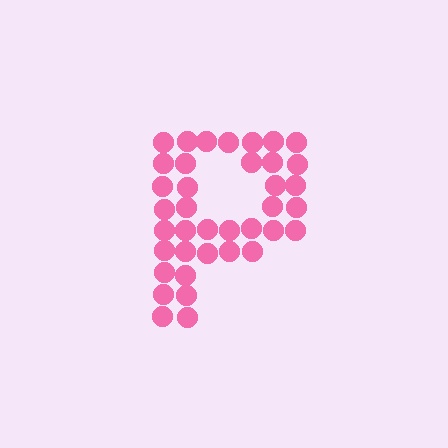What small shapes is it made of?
It is made of small circles.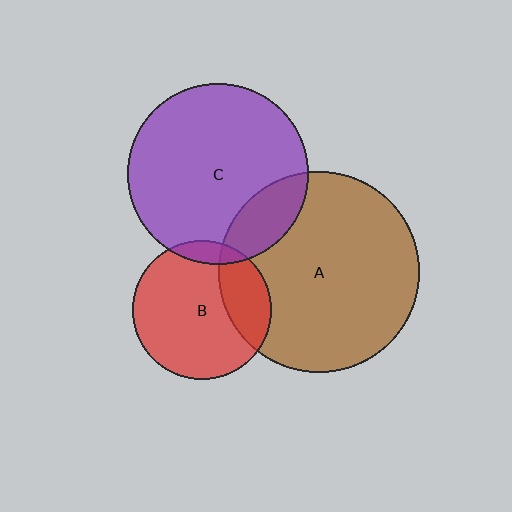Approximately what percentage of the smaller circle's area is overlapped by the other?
Approximately 25%.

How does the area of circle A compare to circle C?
Approximately 1.2 times.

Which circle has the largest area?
Circle A (brown).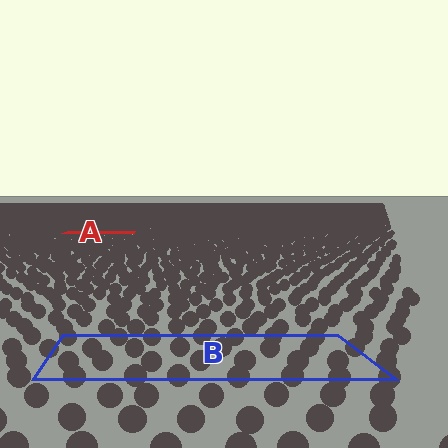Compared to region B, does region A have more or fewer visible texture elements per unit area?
Region A has more texture elements per unit area — they are packed more densely because it is farther away.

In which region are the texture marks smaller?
The texture marks are smaller in region A, because it is farther away.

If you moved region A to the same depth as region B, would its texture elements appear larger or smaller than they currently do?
They would appear larger. At a closer depth, the same texture elements are projected at a bigger on-screen size.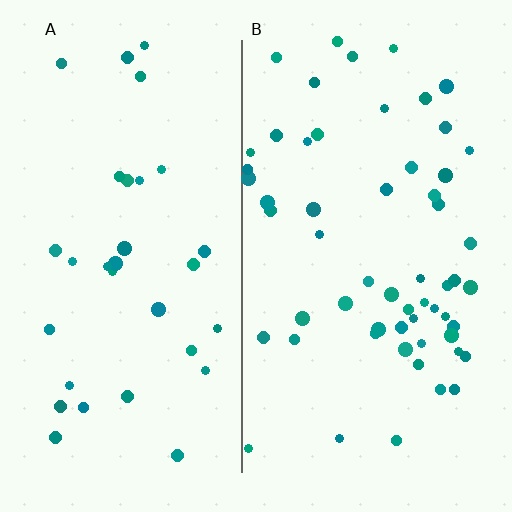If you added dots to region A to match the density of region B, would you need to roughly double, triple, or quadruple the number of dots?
Approximately double.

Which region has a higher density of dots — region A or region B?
B (the right).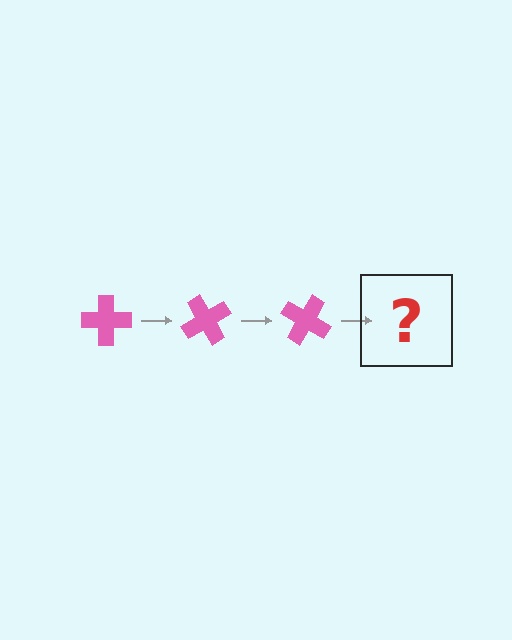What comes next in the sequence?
The next element should be a pink cross rotated 180 degrees.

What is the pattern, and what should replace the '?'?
The pattern is that the cross rotates 60 degrees each step. The '?' should be a pink cross rotated 180 degrees.